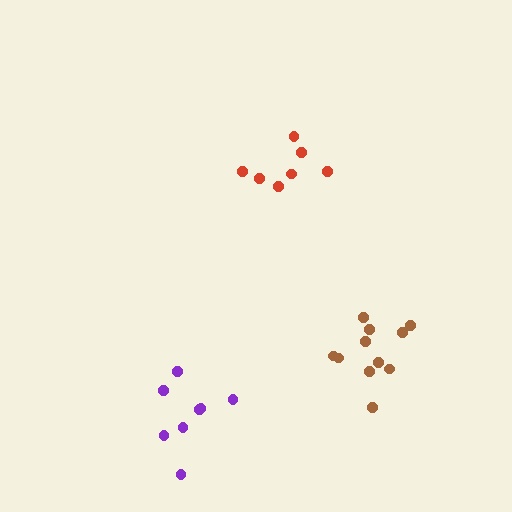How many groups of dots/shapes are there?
There are 3 groups.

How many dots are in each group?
Group 1: 8 dots, Group 2: 11 dots, Group 3: 7 dots (26 total).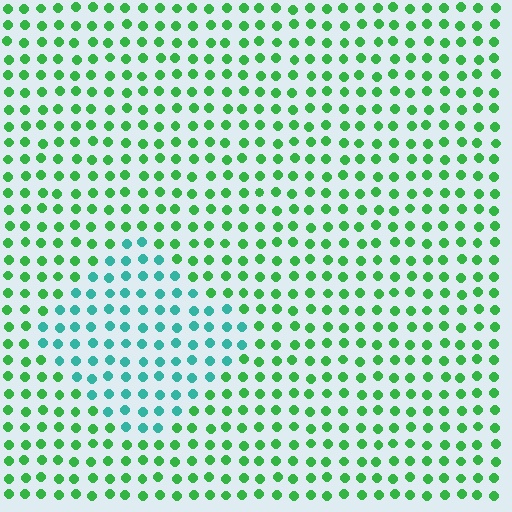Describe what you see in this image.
The image is filled with small green elements in a uniform arrangement. A diamond-shaped region is visible where the elements are tinted to a slightly different hue, forming a subtle color boundary.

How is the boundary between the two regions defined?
The boundary is defined purely by a slight shift in hue (about 44 degrees). Spacing, size, and orientation are identical on both sides.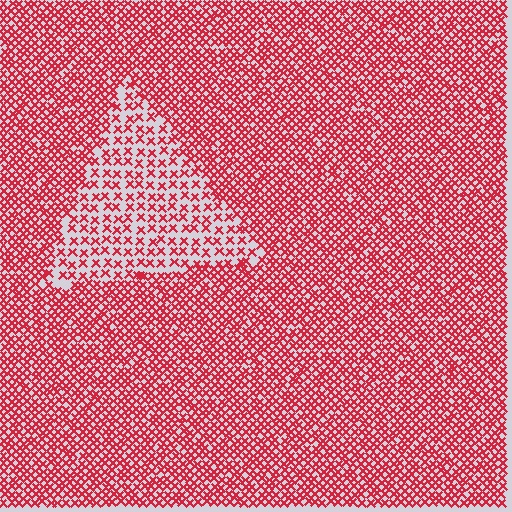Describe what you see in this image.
The image contains small red elements arranged at two different densities. A triangle-shaped region is visible where the elements are less densely packed than the surrounding area.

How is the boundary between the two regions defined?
The boundary is defined by a change in element density (approximately 2.1x ratio). All elements are the same color, size, and shape.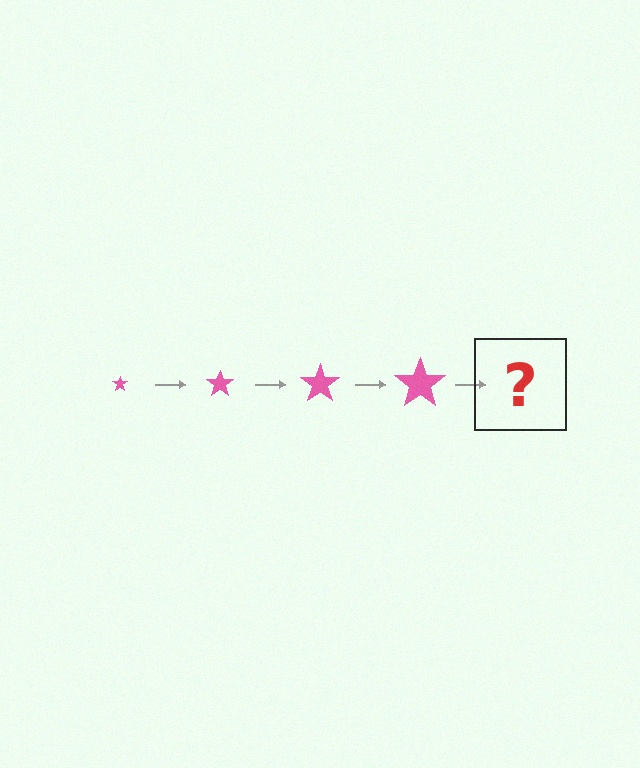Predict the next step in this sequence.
The next step is a pink star, larger than the previous one.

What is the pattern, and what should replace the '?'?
The pattern is that the star gets progressively larger each step. The '?' should be a pink star, larger than the previous one.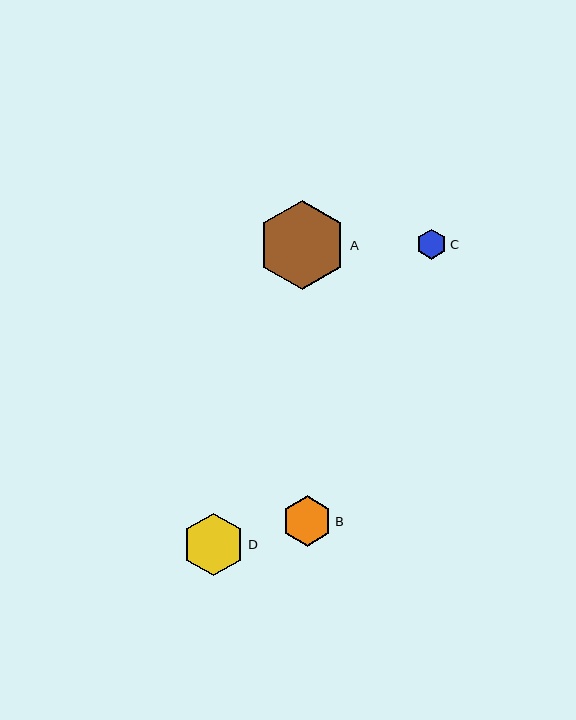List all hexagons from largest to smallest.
From largest to smallest: A, D, B, C.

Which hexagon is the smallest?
Hexagon C is the smallest with a size of approximately 31 pixels.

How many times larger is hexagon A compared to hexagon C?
Hexagon A is approximately 2.9 times the size of hexagon C.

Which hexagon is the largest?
Hexagon A is the largest with a size of approximately 90 pixels.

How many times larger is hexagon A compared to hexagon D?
Hexagon A is approximately 1.4 times the size of hexagon D.